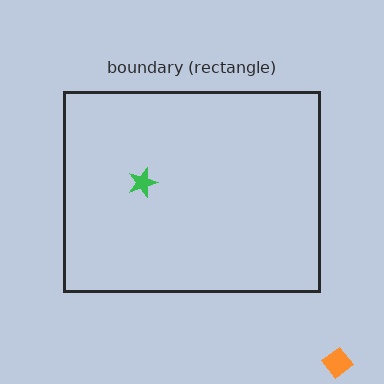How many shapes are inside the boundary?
1 inside, 1 outside.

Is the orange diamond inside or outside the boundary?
Outside.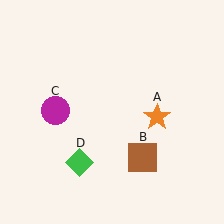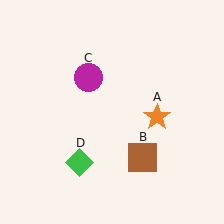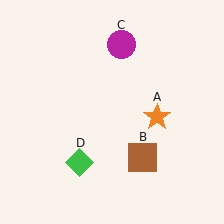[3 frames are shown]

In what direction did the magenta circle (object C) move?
The magenta circle (object C) moved up and to the right.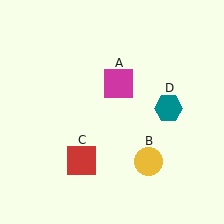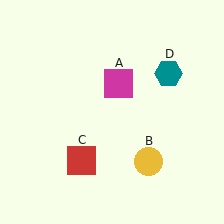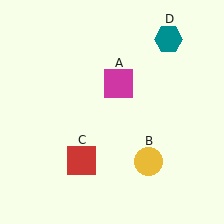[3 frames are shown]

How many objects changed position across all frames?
1 object changed position: teal hexagon (object D).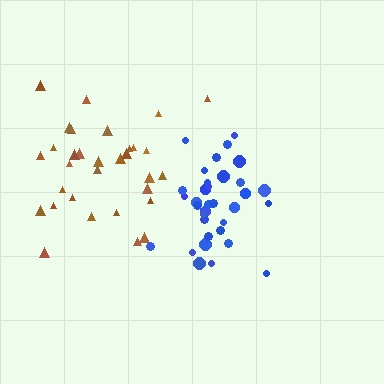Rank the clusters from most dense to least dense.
blue, brown.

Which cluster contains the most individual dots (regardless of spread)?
Blue (34).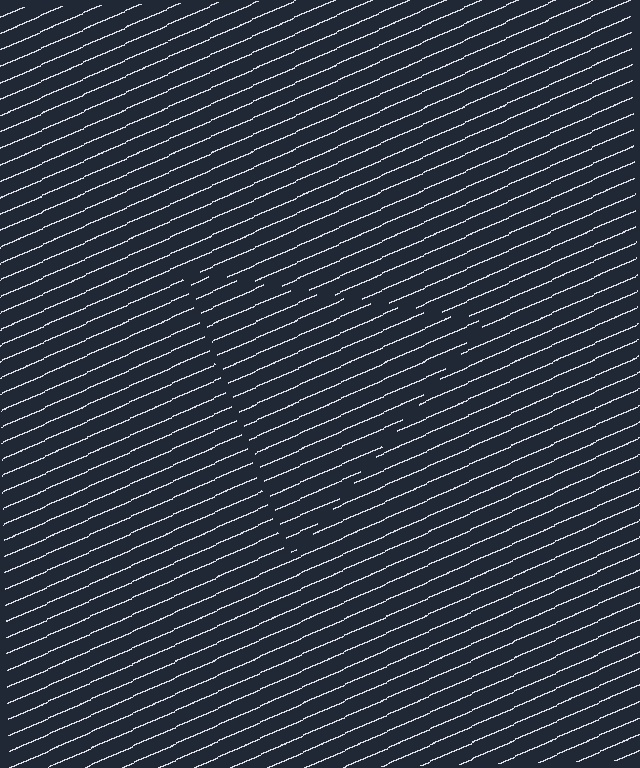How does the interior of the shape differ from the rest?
The interior of the shape contains the same grating, shifted by half a period — the contour is defined by the phase discontinuity where line-ends from the inner and outer gratings abut.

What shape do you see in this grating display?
An illusory triangle. The interior of the shape contains the same grating, shifted by half a period — the contour is defined by the phase discontinuity where line-ends from the inner and outer gratings abut.